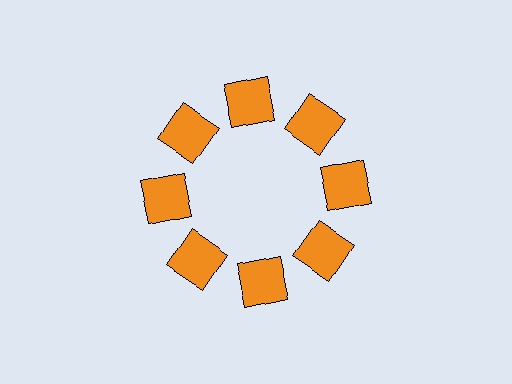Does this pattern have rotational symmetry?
Yes, this pattern has 8-fold rotational symmetry. It looks the same after rotating 45 degrees around the center.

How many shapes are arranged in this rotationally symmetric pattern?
There are 8 shapes, arranged in 8 groups of 1.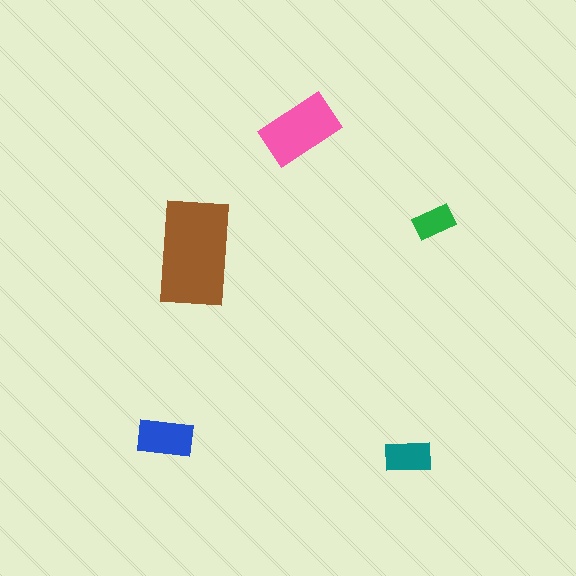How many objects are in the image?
There are 5 objects in the image.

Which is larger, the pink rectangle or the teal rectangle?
The pink one.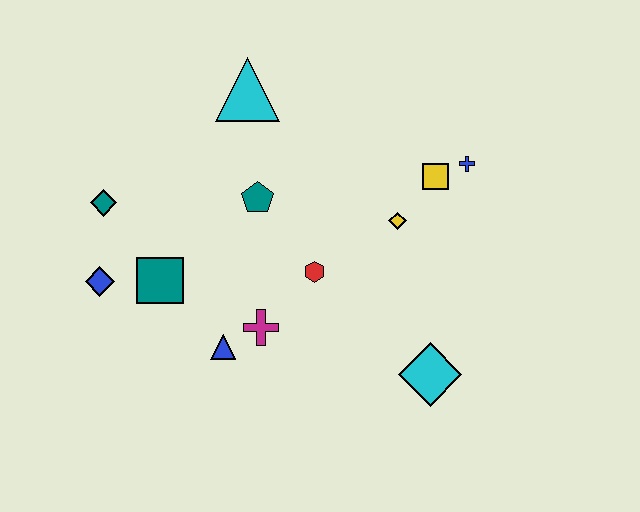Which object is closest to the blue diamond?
The teal square is closest to the blue diamond.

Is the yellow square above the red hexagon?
Yes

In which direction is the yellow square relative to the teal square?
The yellow square is to the right of the teal square.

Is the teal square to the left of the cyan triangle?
Yes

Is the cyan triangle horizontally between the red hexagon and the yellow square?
No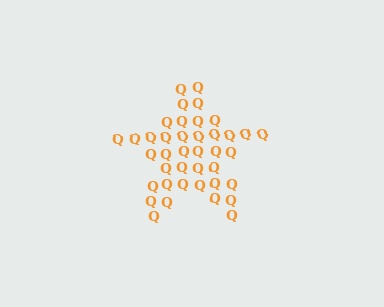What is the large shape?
The large shape is a star.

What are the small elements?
The small elements are letter Q's.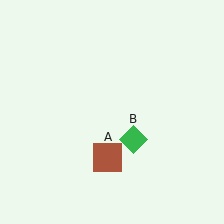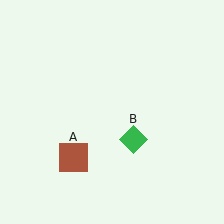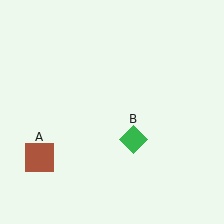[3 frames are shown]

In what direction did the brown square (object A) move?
The brown square (object A) moved left.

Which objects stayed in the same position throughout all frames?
Green diamond (object B) remained stationary.